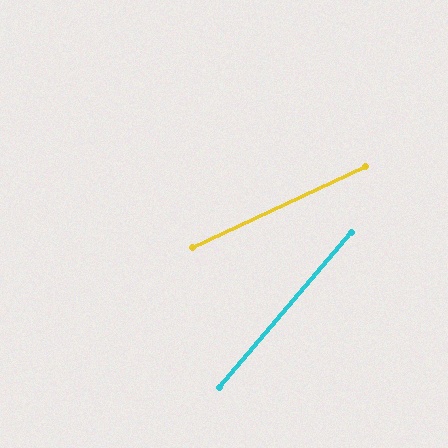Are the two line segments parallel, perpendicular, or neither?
Neither parallel nor perpendicular — they differ by about 24°.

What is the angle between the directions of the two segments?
Approximately 24 degrees.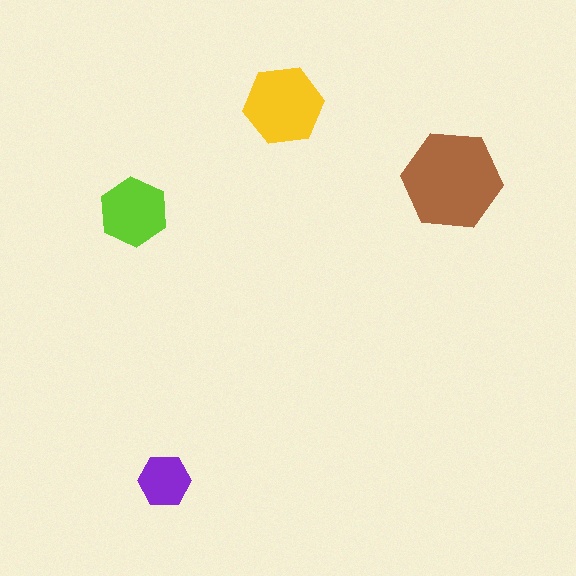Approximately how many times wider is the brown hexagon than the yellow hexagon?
About 1.5 times wider.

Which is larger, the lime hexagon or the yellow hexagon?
The yellow one.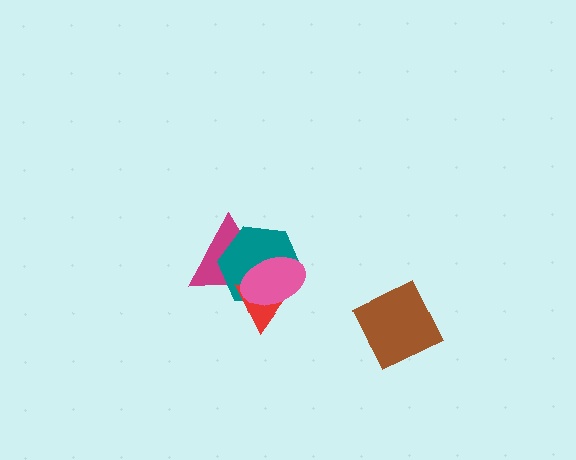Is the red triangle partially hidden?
Yes, it is partially covered by another shape.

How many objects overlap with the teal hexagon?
3 objects overlap with the teal hexagon.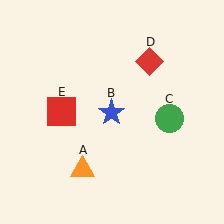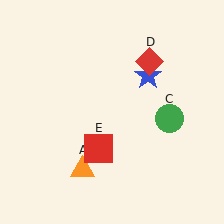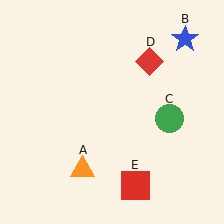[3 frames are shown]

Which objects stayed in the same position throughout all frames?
Orange triangle (object A) and green circle (object C) and red diamond (object D) remained stationary.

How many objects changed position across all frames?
2 objects changed position: blue star (object B), red square (object E).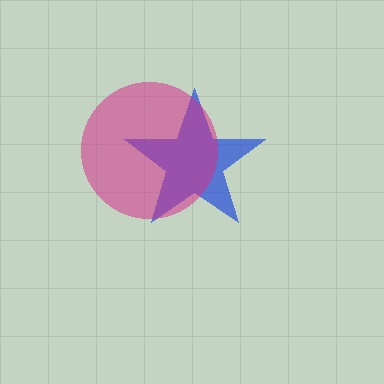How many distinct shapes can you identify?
There are 2 distinct shapes: a blue star, a magenta circle.